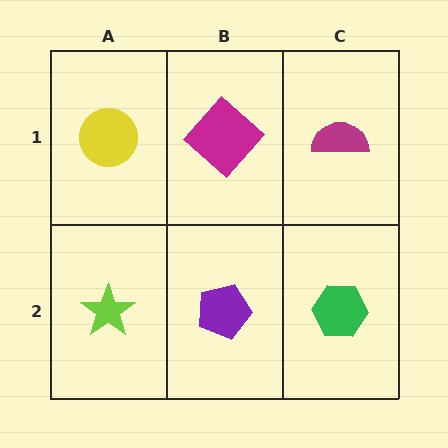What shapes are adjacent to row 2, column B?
A magenta diamond (row 1, column B), a lime star (row 2, column A), a green hexagon (row 2, column C).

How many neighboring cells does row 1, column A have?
2.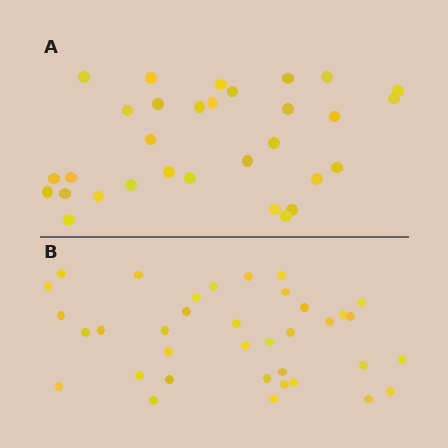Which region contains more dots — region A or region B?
Region B (the bottom region) has more dots.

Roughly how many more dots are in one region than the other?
Region B has about 5 more dots than region A.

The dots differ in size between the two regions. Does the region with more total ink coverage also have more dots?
No. Region A has more total ink coverage because its dots are larger, but region B actually contains more individual dots. Total area can be misleading — the number of items is what matters here.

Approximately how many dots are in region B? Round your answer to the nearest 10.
About 40 dots. (The exact count is 36, which rounds to 40.)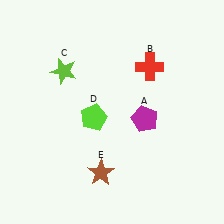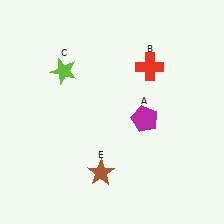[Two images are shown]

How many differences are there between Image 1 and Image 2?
There is 1 difference between the two images.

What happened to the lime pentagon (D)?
The lime pentagon (D) was removed in Image 2. It was in the bottom-left area of Image 1.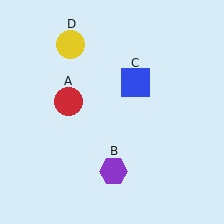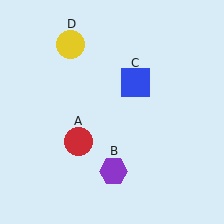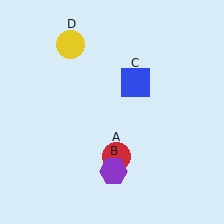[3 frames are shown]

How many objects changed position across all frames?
1 object changed position: red circle (object A).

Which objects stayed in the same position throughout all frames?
Purple hexagon (object B) and blue square (object C) and yellow circle (object D) remained stationary.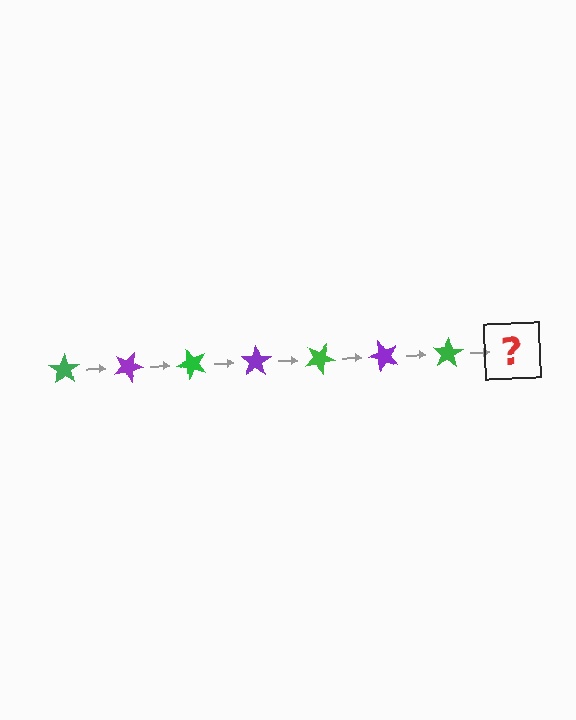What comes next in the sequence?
The next element should be a purple star, rotated 175 degrees from the start.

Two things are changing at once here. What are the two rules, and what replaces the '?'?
The two rules are that it rotates 25 degrees each step and the color cycles through green and purple. The '?' should be a purple star, rotated 175 degrees from the start.